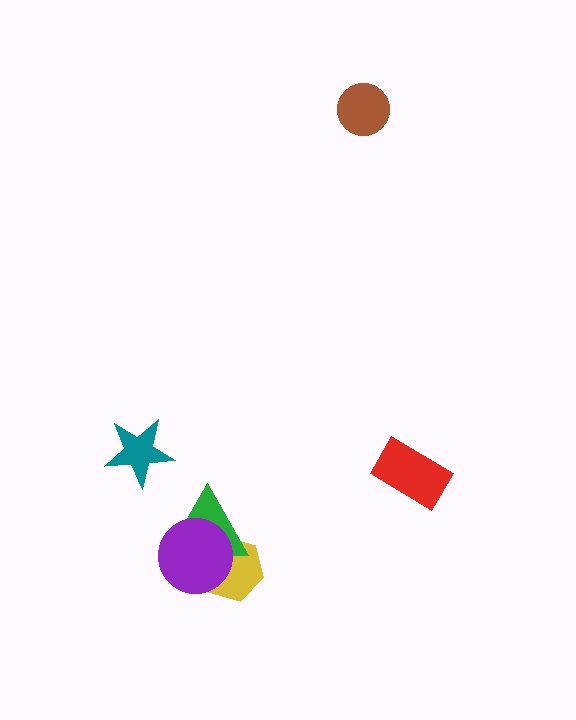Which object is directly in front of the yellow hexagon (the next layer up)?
The green triangle is directly in front of the yellow hexagon.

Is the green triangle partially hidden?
Yes, it is partially covered by another shape.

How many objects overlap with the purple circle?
2 objects overlap with the purple circle.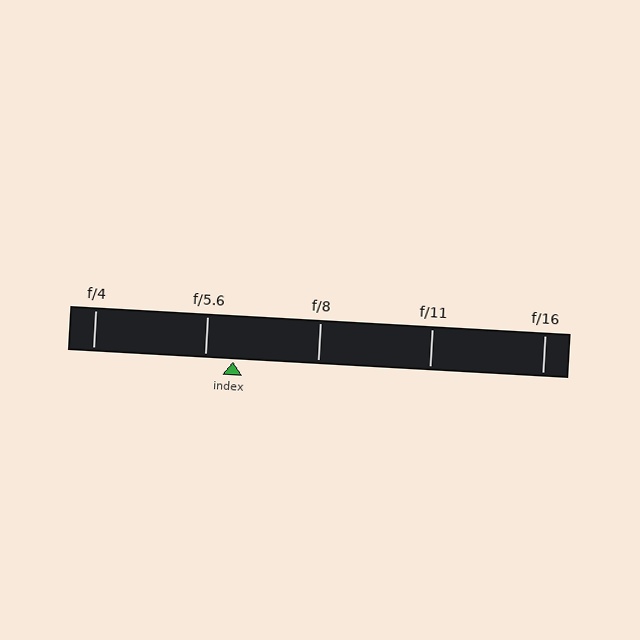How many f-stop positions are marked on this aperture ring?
There are 5 f-stop positions marked.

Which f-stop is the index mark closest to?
The index mark is closest to f/5.6.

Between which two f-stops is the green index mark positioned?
The index mark is between f/5.6 and f/8.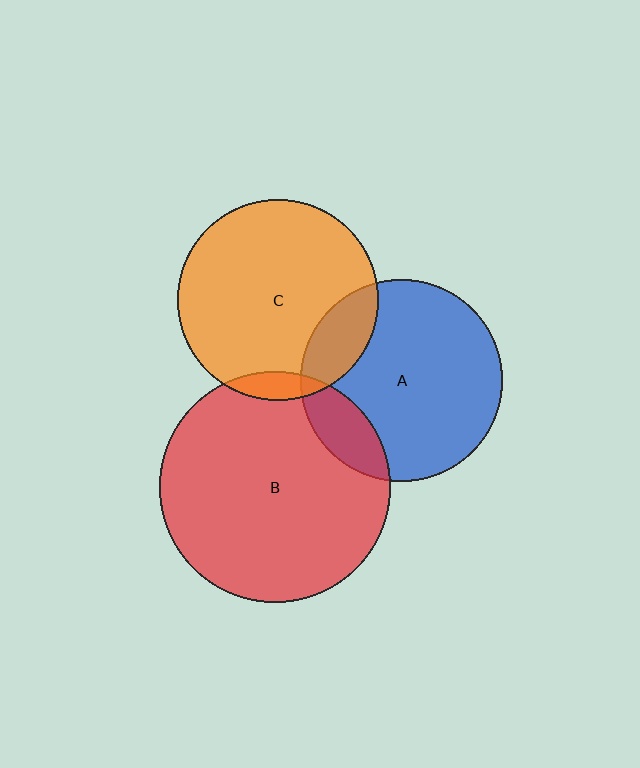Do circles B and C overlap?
Yes.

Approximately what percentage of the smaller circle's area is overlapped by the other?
Approximately 5%.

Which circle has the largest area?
Circle B (red).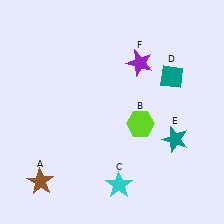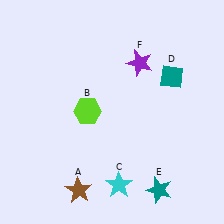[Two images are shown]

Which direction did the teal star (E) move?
The teal star (E) moved down.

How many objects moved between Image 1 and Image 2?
3 objects moved between the two images.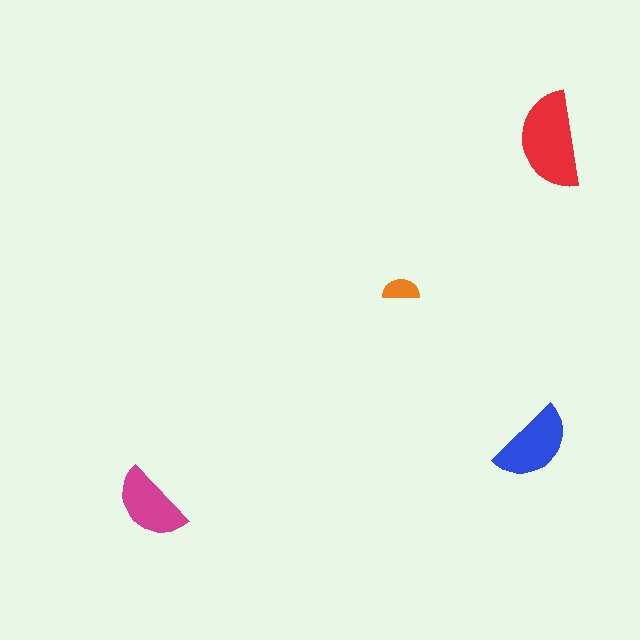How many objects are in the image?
There are 4 objects in the image.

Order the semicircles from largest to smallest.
the red one, the blue one, the magenta one, the orange one.